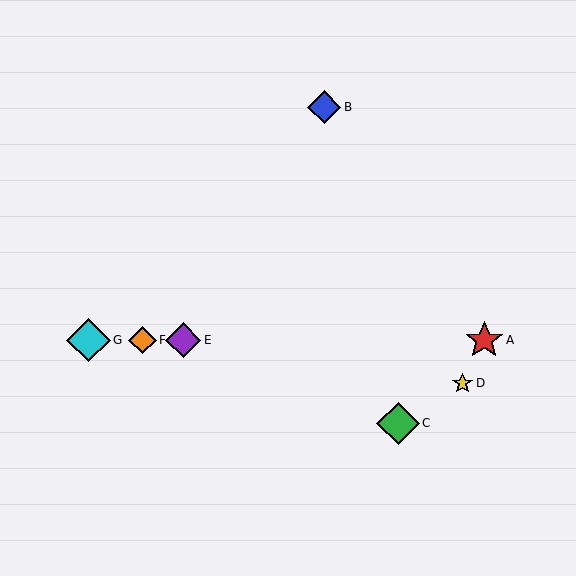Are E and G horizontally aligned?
Yes, both are at y≈340.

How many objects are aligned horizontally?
4 objects (A, E, F, G) are aligned horizontally.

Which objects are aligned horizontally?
Objects A, E, F, G are aligned horizontally.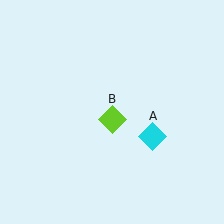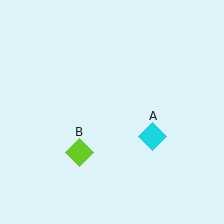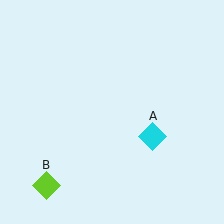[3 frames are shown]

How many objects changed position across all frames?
1 object changed position: lime diamond (object B).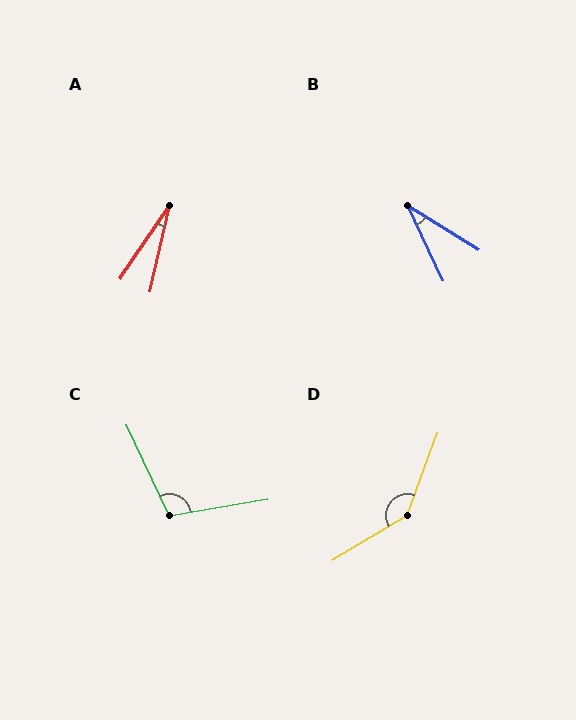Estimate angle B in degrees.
Approximately 33 degrees.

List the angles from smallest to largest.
A (21°), B (33°), C (106°), D (141°).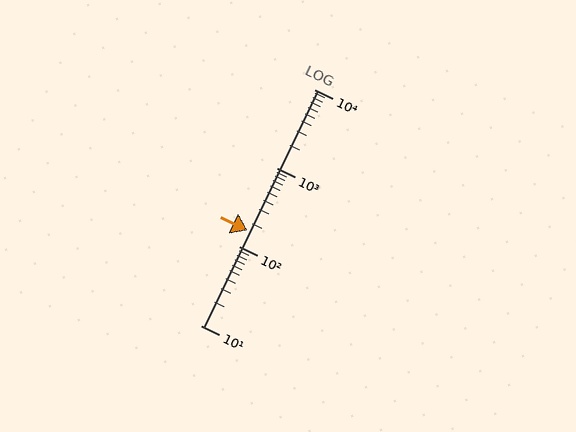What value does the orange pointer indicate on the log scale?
The pointer indicates approximately 160.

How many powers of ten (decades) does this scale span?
The scale spans 3 decades, from 10 to 10000.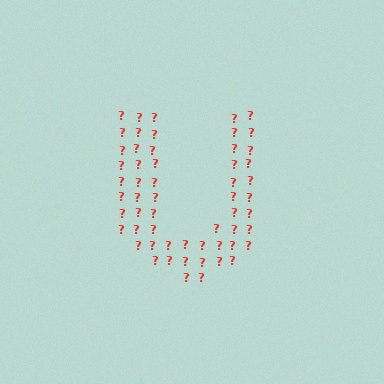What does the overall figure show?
The overall figure shows the letter U.